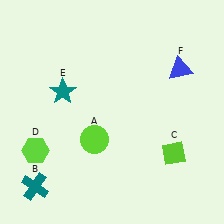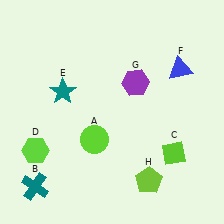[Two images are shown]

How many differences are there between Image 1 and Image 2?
There are 2 differences between the two images.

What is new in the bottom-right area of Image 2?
A lime pentagon (H) was added in the bottom-right area of Image 2.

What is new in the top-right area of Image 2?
A purple hexagon (G) was added in the top-right area of Image 2.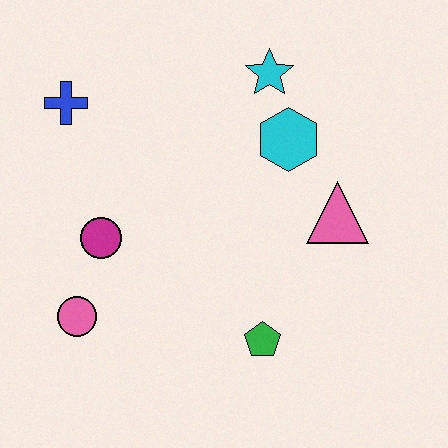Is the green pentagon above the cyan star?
No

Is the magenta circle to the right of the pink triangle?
No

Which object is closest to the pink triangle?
The cyan hexagon is closest to the pink triangle.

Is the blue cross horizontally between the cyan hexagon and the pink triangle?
No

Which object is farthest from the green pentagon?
The blue cross is farthest from the green pentagon.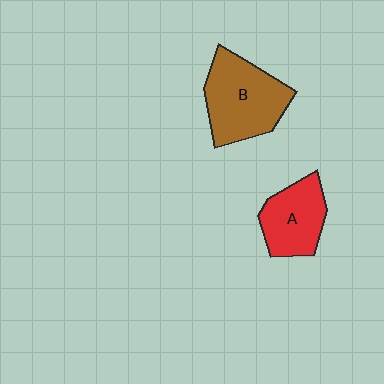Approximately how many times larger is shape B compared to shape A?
Approximately 1.4 times.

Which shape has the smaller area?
Shape A (red).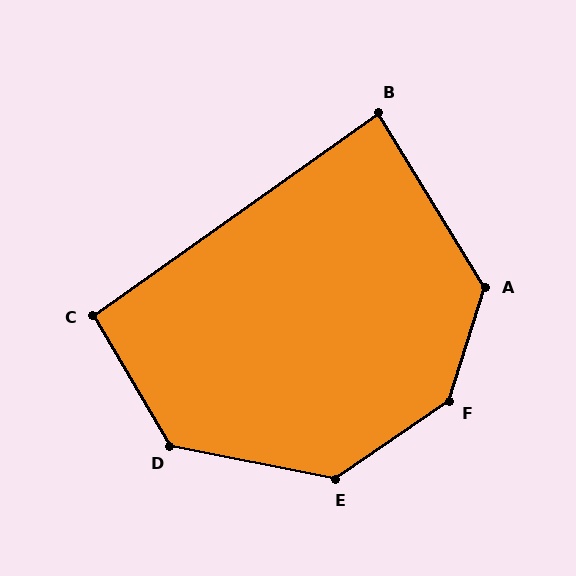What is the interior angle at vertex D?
Approximately 132 degrees (obtuse).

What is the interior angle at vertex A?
Approximately 131 degrees (obtuse).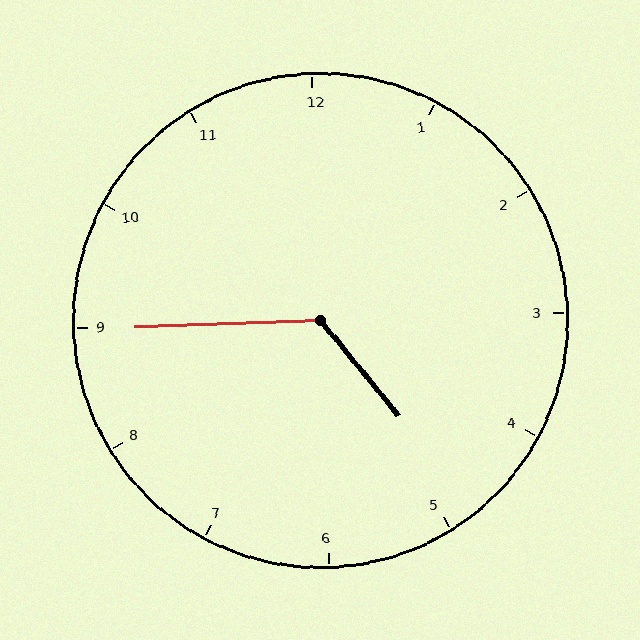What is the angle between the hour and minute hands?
Approximately 128 degrees.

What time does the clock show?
4:45.